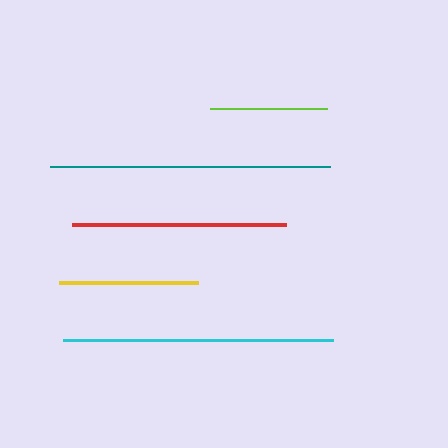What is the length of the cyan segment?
The cyan segment is approximately 270 pixels long.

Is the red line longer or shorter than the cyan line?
The cyan line is longer than the red line.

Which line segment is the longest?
The teal line is the longest at approximately 280 pixels.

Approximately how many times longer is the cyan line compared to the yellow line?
The cyan line is approximately 1.9 times the length of the yellow line.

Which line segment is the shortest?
The lime line is the shortest at approximately 117 pixels.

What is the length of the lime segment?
The lime segment is approximately 117 pixels long.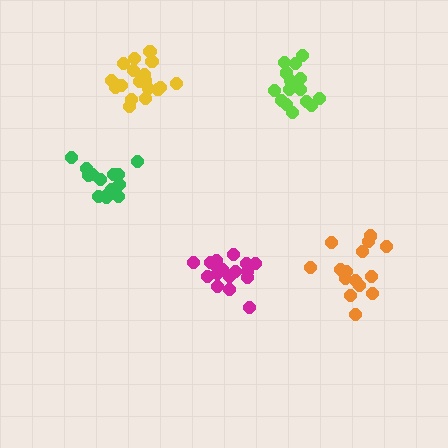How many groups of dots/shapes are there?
There are 5 groups.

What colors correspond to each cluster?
The clusters are colored: magenta, yellow, orange, green, lime.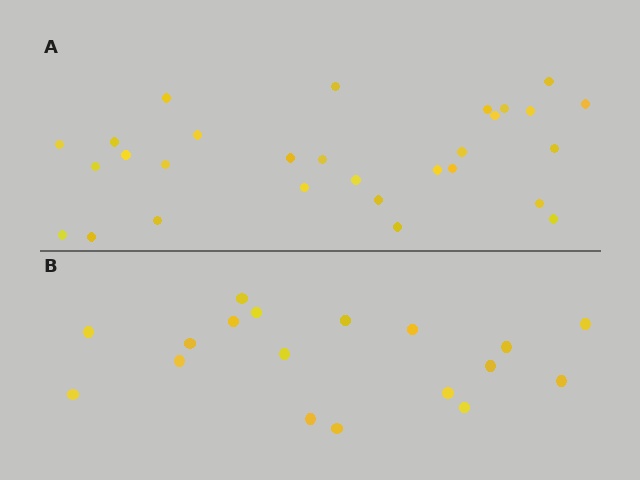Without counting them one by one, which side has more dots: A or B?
Region A (the top region) has more dots.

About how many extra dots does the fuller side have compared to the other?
Region A has roughly 12 or so more dots than region B.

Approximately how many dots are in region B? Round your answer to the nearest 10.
About 20 dots. (The exact count is 18, which rounds to 20.)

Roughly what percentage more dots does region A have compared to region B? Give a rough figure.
About 60% more.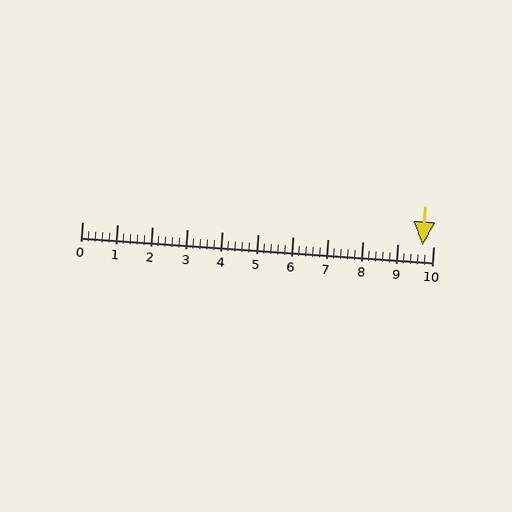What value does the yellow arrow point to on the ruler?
The yellow arrow points to approximately 9.7.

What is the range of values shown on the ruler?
The ruler shows values from 0 to 10.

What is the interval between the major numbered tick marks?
The major tick marks are spaced 1 units apart.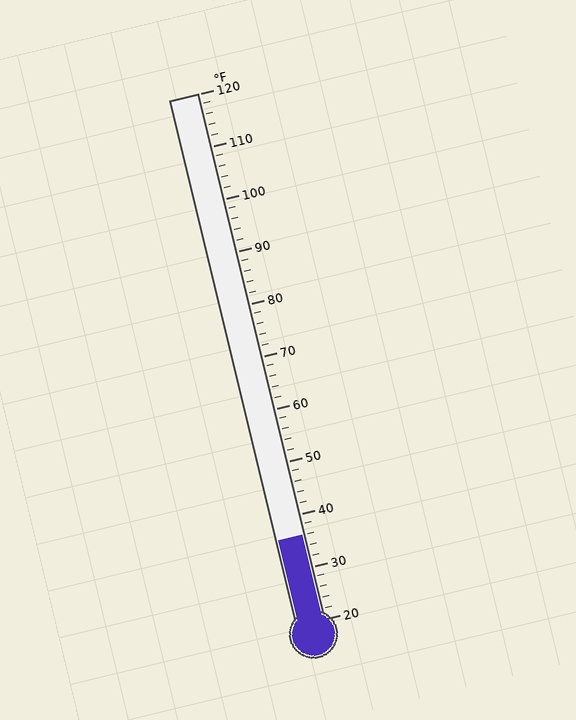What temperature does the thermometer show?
The thermometer shows approximately 36°F.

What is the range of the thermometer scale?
The thermometer scale ranges from 20°F to 120°F.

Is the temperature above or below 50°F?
The temperature is below 50°F.